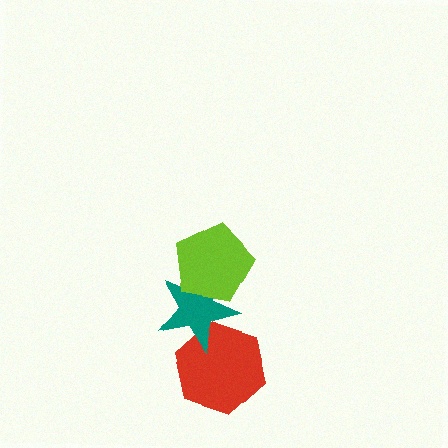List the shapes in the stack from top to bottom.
From top to bottom: the lime pentagon, the teal star, the red hexagon.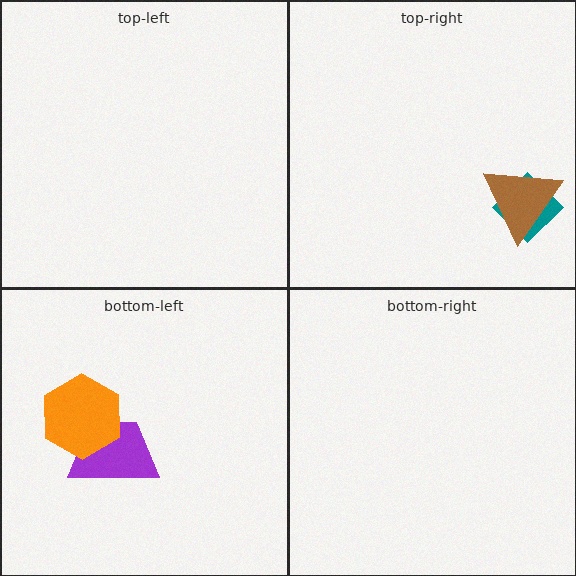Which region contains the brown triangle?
The top-right region.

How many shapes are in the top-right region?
2.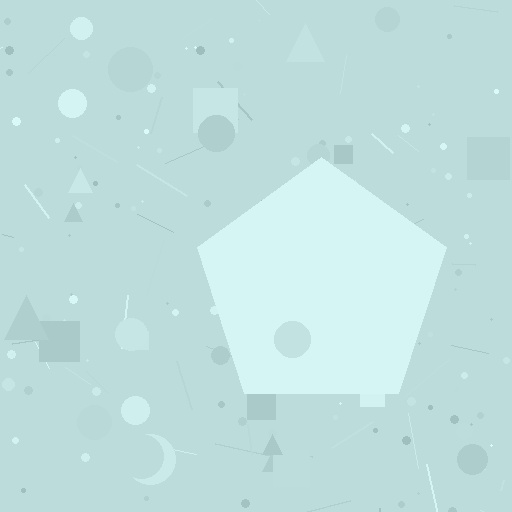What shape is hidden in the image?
A pentagon is hidden in the image.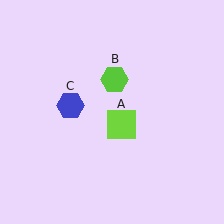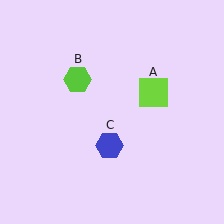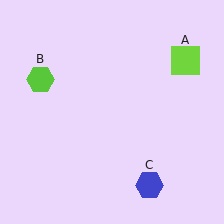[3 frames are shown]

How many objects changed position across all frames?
3 objects changed position: lime square (object A), lime hexagon (object B), blue hexagon (object C).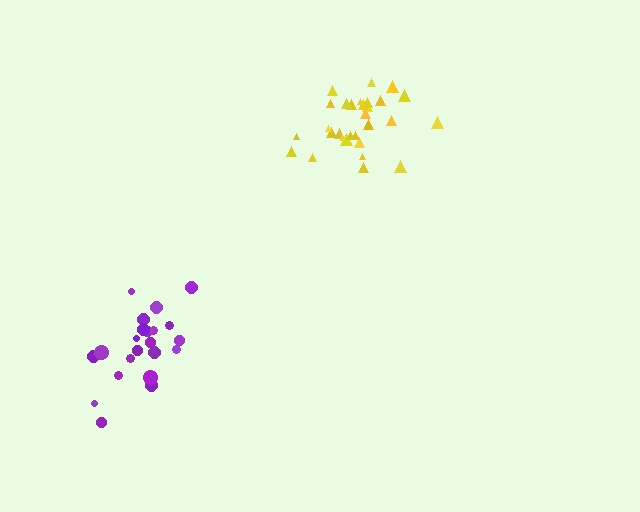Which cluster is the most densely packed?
Yellow.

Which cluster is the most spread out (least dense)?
Purple.